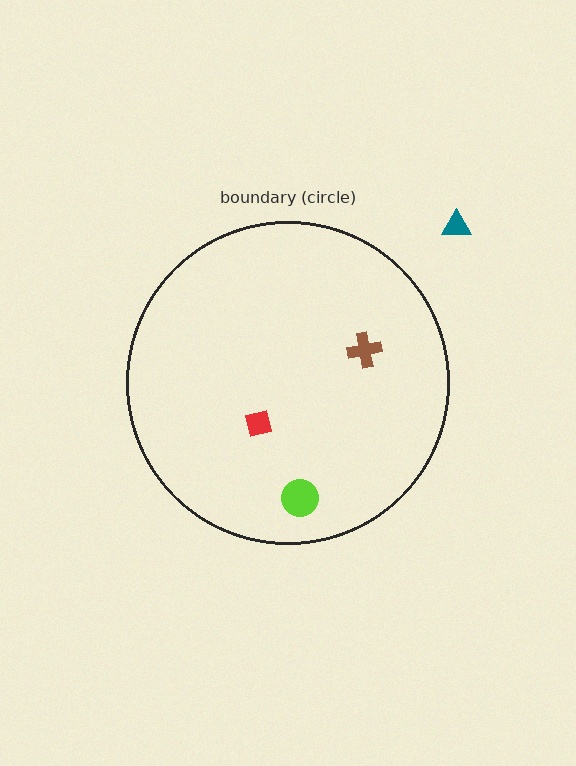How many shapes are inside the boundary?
3 inside, 1 outside.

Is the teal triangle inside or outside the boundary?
Outside.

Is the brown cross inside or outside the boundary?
Inside.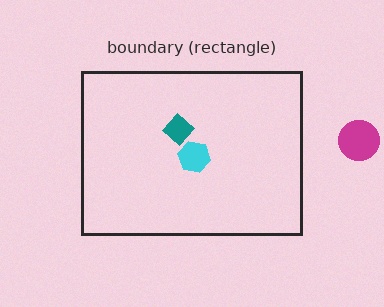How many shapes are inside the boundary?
2 inside, 1 outside.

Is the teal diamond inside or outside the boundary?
Inside.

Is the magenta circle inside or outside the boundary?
Outside.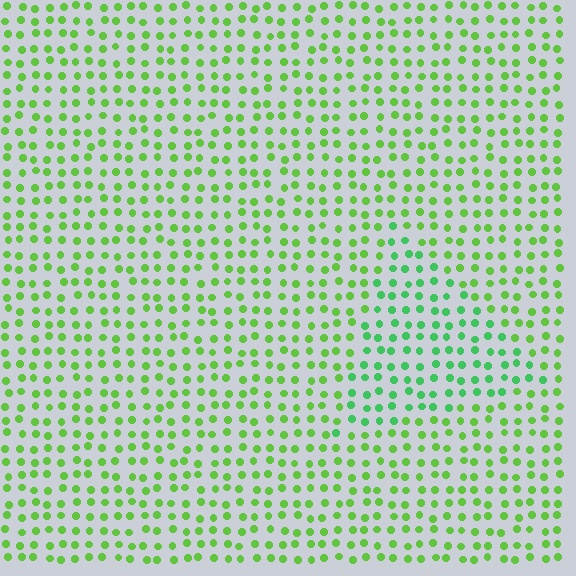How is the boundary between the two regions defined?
The boundary is defined purely by a slight shift in hue (about 29 degrees). Spacing, size, and orientation are identical on both sides.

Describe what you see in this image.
The image is filled with small lime elements in a uniform arrangement. A triangle-shaped region is visible where the elements are tinted to a slightly different hue, forming a subtle color boundary.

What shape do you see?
I see a triangle.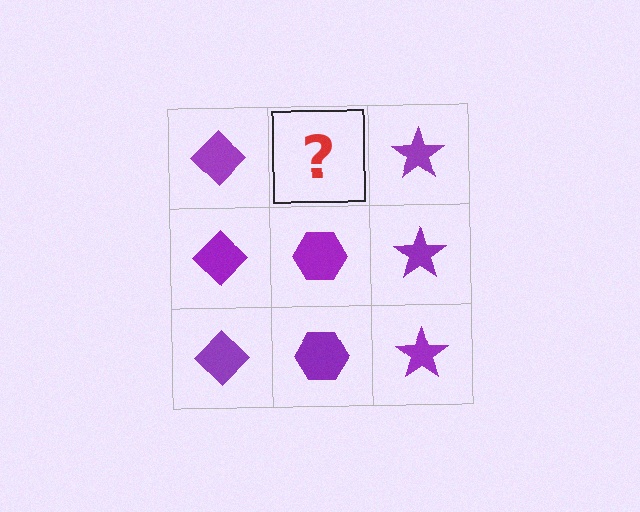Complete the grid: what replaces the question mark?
The question mark should be replaced with a purple hexagon.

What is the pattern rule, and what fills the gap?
The rule is that each column has a consistent shape. The gap should be filled with a purple hexagon.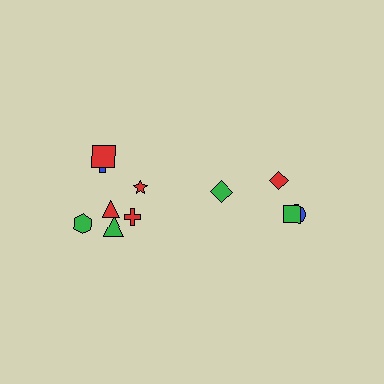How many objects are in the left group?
There are 7 objects.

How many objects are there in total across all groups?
There are 11 objects.